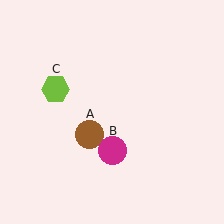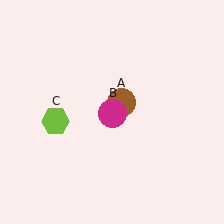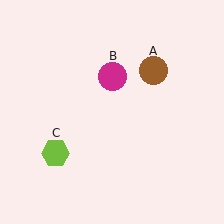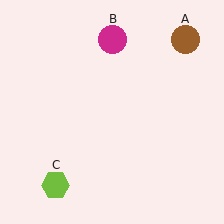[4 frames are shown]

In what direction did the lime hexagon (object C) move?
The lime hexagon (object C) moved down.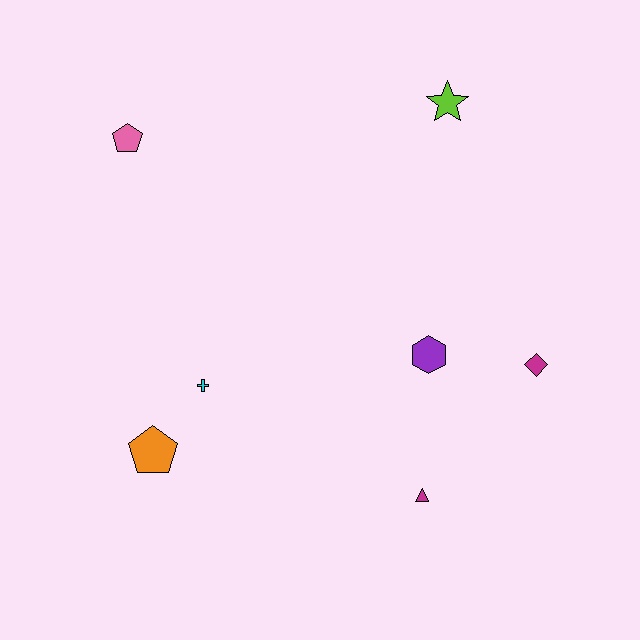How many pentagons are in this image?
There are 2 pentagons.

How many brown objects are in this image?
There are no brown objects.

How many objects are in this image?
There are 7 objects.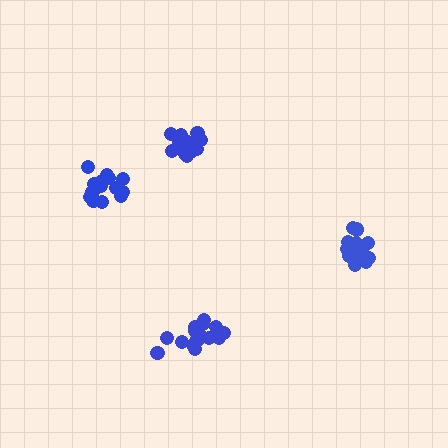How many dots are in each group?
Group 1: 15 dots, Group 2: 17 dots, Group 3: 16 dots, Group 4: 15 dots (63 total).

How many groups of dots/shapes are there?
There are 4 groups.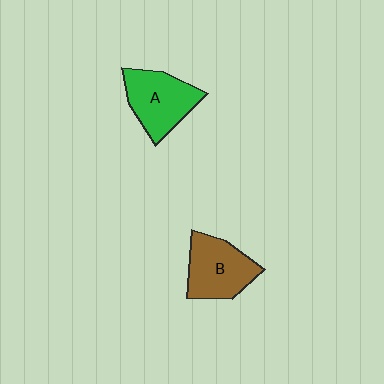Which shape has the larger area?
Shape A (green).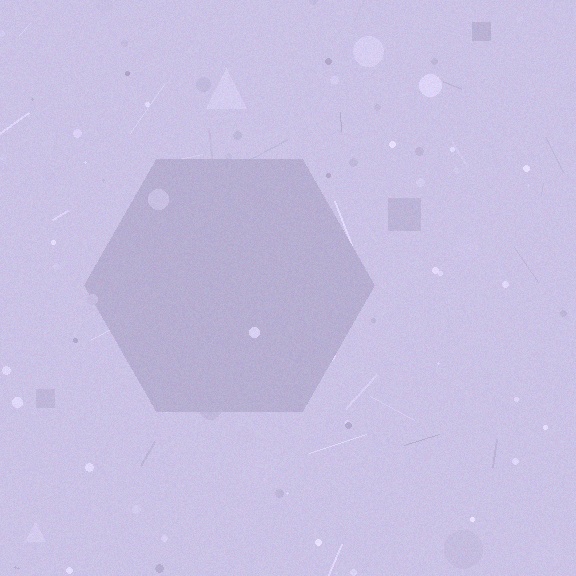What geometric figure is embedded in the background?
A hexagon is embedded in the background.